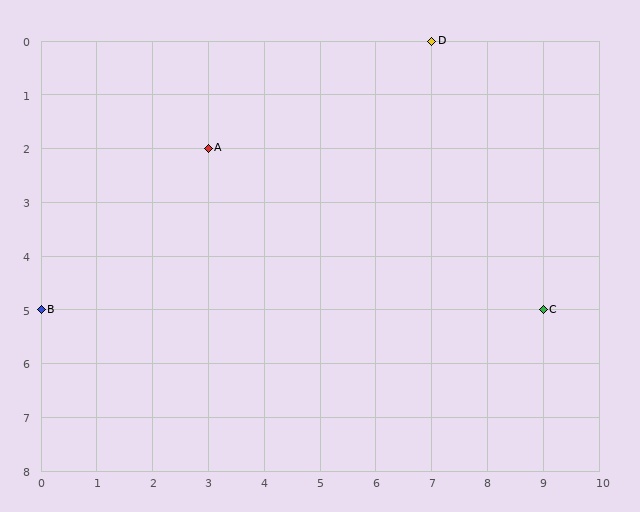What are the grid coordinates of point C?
Point C is at grid coordinates (9, 5).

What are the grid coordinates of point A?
Point A is at grid coordinates (3, 2).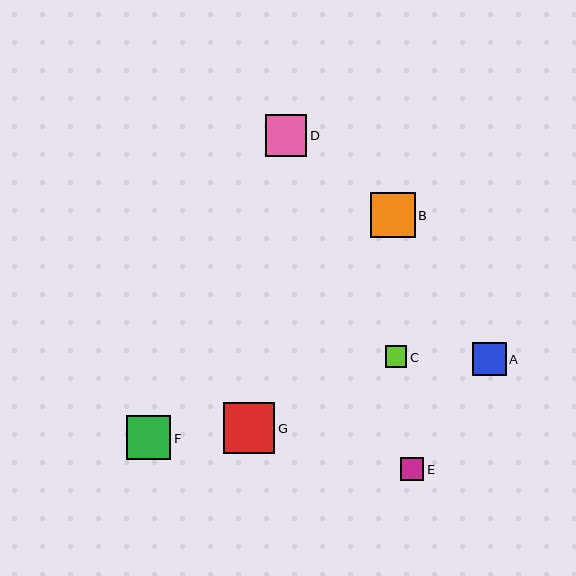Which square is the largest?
Square G is the largest with a size of approximately 51 pixels.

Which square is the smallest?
Square C is the smallest with a size of approximately 22 pixels.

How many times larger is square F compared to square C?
Square F is approximately 2.0 times the size of square C.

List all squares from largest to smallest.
From largest to smallest: G, B, F, D, A, E, C.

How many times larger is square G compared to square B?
Square G is approximately 1.2 times the size of square B.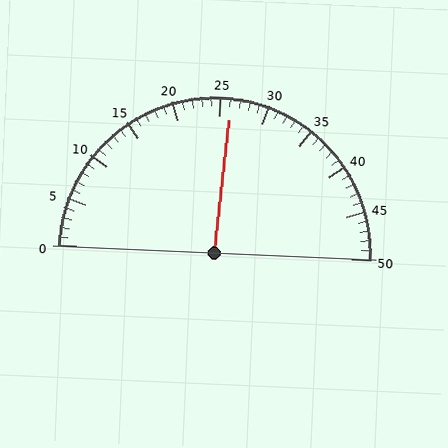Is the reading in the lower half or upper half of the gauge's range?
The reading is in the upper half of the range (0 to 50).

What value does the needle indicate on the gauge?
The needle indicates approximately 26.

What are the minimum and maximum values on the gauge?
The gauge ranges from 0 to 50.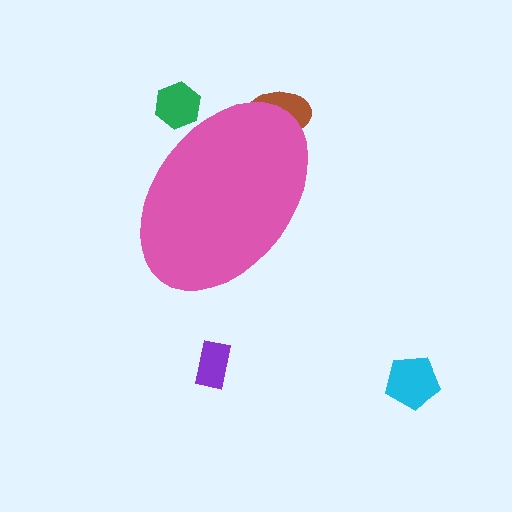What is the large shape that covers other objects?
A pink ellipse.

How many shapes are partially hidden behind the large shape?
2 shapes are partially hidden.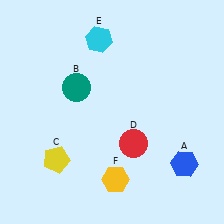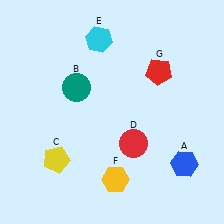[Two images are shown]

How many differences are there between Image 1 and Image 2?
There is 1 difference between the two images.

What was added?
A red pentagon (G) was added in Image 2.